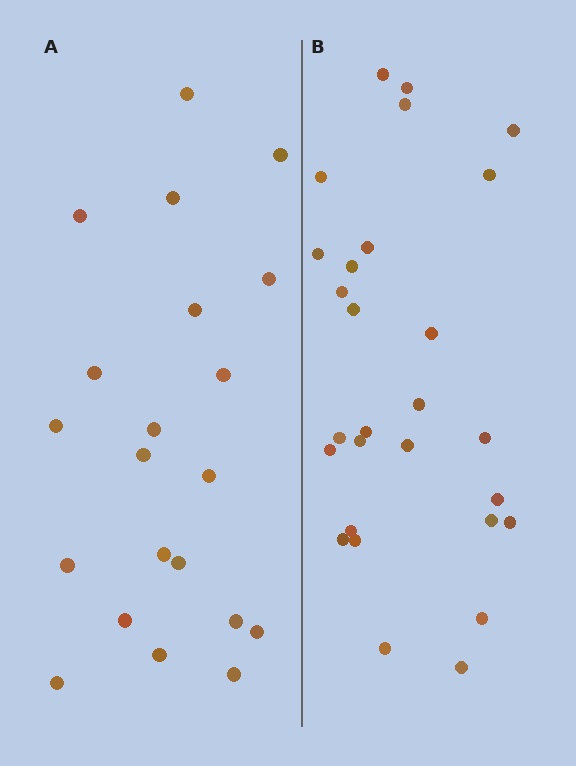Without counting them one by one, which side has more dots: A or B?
Region B (the right region) has more dots.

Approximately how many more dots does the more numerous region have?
Region B has roughly 8 or so more dots than region A.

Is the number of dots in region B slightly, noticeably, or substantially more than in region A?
Region B has noticeably more, but not dramatically so. The ratio is roughly 1.3 to 1.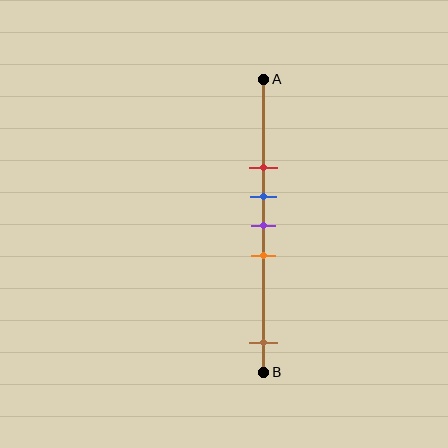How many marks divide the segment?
There are 5 marks dividing the segment.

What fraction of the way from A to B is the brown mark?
The brown mark is approximately 90% (0.9) of the way from A to B.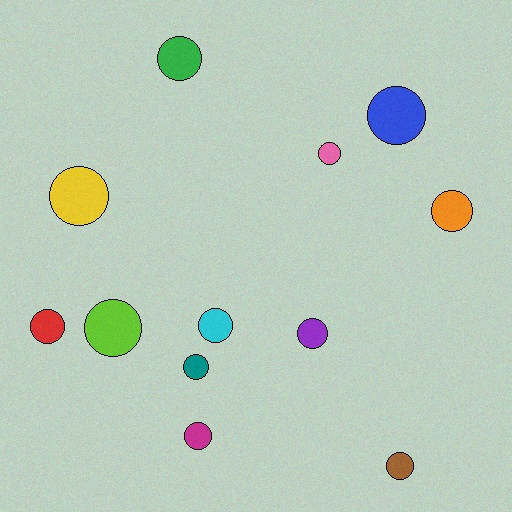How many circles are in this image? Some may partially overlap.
There are 12 circles.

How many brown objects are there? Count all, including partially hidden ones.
There is 1 brown object.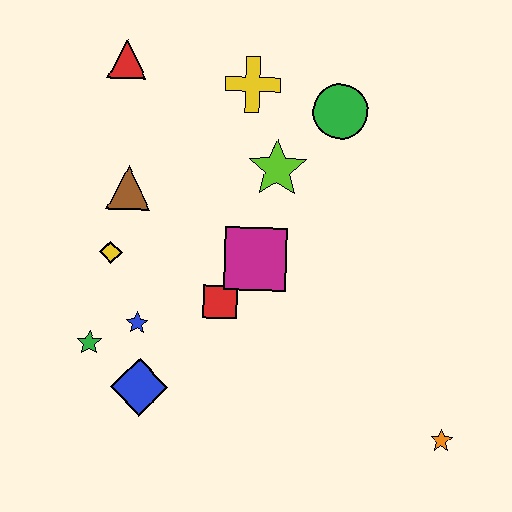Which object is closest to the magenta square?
The red square is closest to the magenta square.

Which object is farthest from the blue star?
The orange star is farthest from the blue star.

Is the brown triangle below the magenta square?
No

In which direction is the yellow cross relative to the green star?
The yellow cross is above the green star.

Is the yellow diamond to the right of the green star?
Yes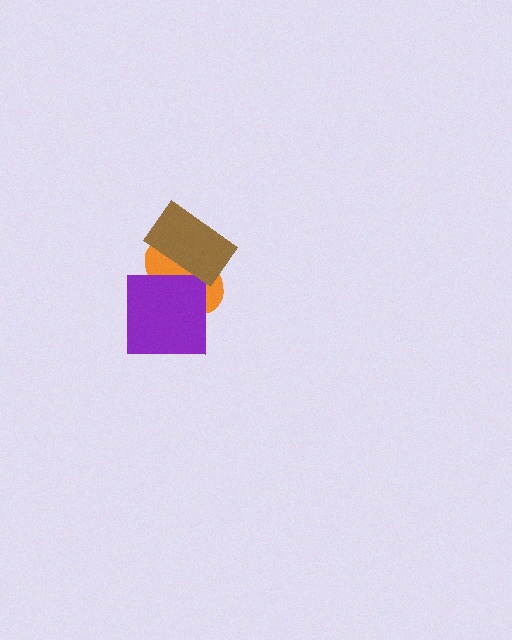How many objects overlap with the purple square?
1 object overlaps with the purple square.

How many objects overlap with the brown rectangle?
1 object overlaps with the brown rectangle.